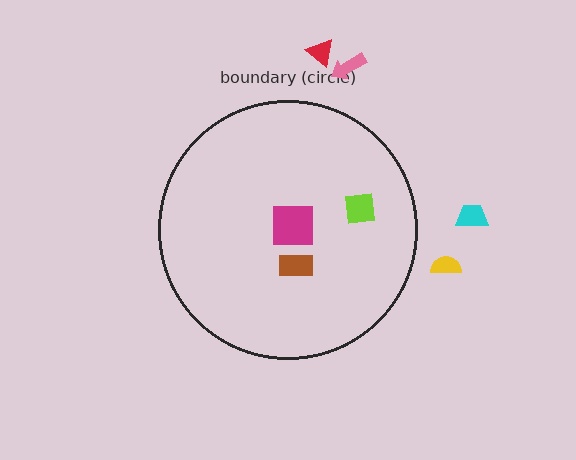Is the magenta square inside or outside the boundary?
Inside.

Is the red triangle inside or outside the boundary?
Outside.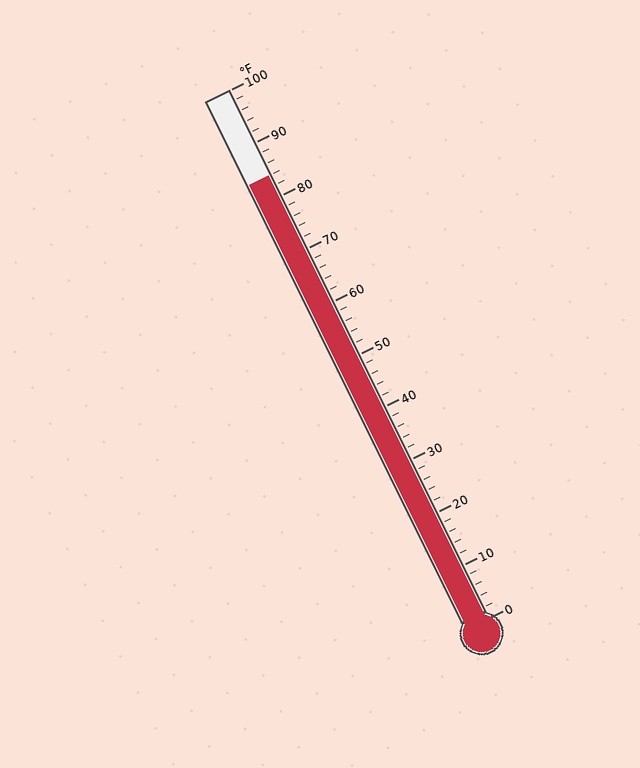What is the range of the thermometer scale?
The thermometer scale ranges from 0°F to 100°F.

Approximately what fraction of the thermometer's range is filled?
The thermometer is filled to approximately 85% of its range.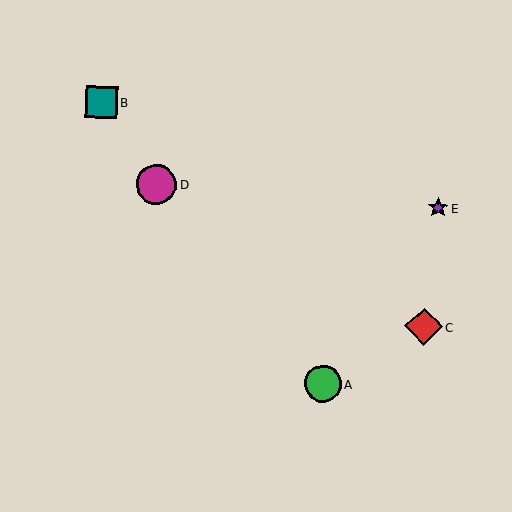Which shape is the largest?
The magenta circle (labeled D) is the largest.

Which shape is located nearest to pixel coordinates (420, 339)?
The red diamond (labeled C) at (424, 327) is nearest to that location.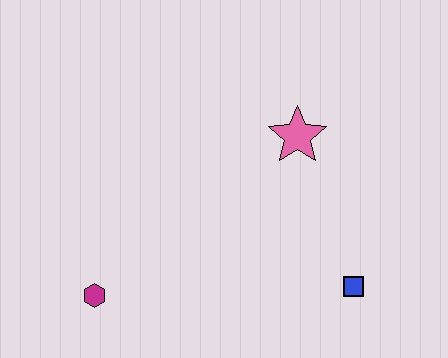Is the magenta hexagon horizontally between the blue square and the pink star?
No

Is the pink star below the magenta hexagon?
No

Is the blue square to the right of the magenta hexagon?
Yes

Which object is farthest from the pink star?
The magenta hexagon is farthest from the pink star.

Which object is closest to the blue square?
The pink star is closest to the blue square.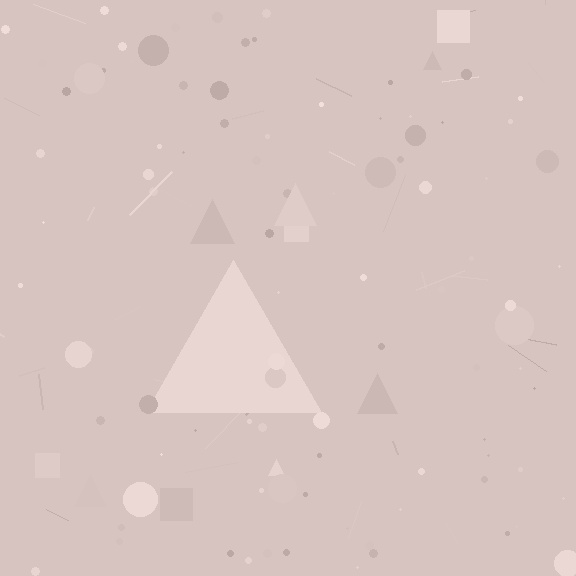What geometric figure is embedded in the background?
A triangle is embedded in the background.